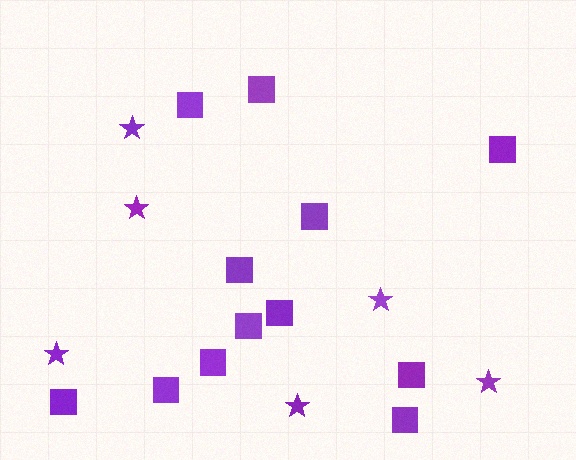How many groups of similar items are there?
There are 2 groups: one group of stars (6) and one group of squares (12).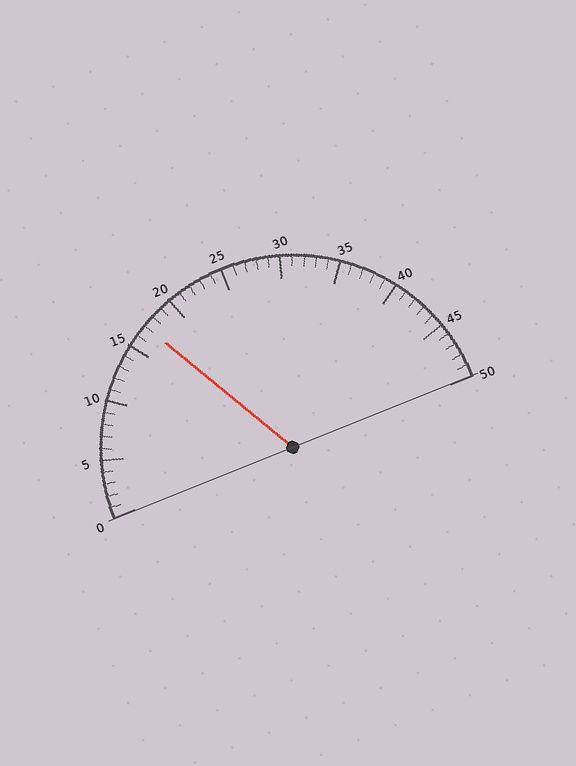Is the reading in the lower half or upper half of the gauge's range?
The reading is in the lower half of the range (0 to 50).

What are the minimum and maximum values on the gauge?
The gauge ranges from 0 to 50.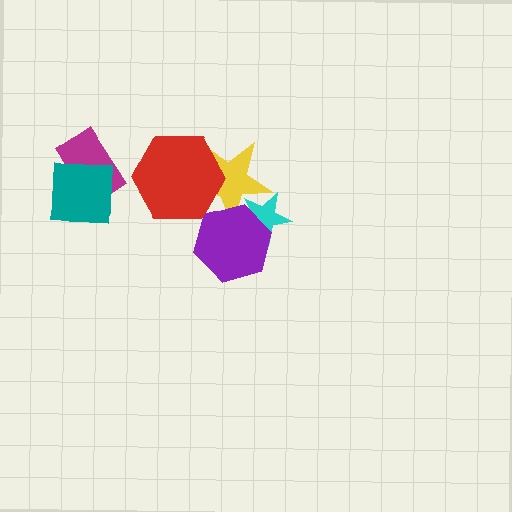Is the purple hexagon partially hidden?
No, no other shape covers it.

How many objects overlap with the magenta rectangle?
1 object overlaps with the magenta rectangle.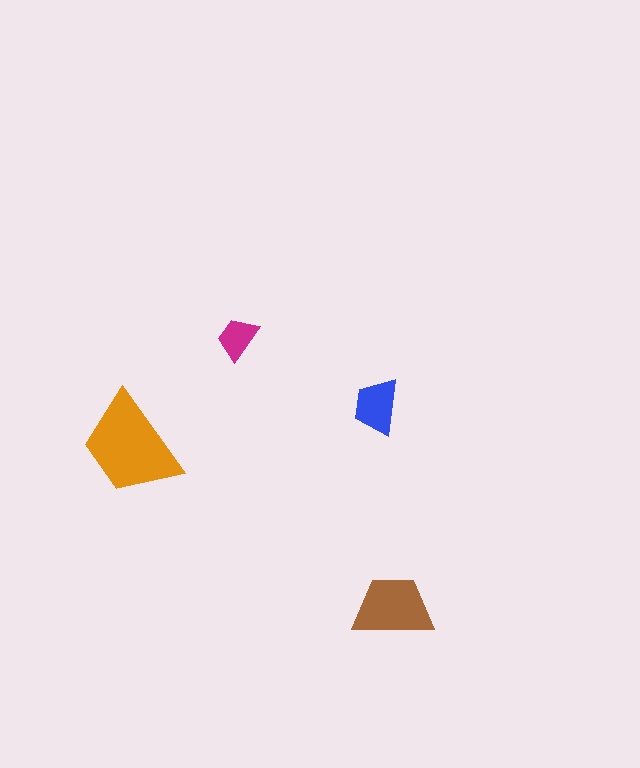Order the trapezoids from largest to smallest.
the orange one, the brown one, the blue one, the magenta one.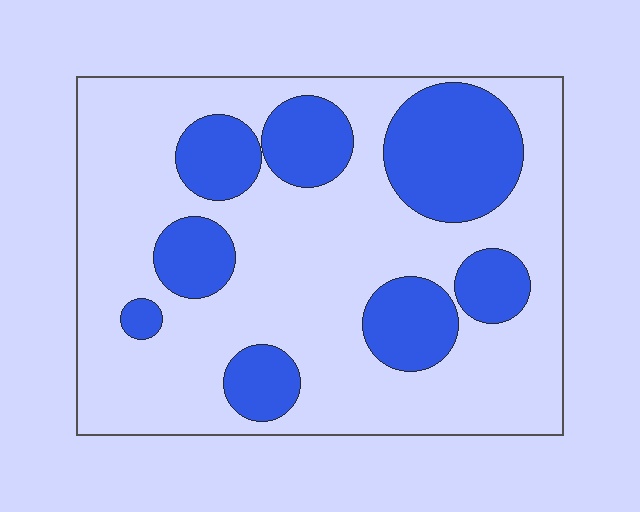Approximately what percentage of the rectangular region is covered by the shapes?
Approximately 30%.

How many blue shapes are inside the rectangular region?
8.